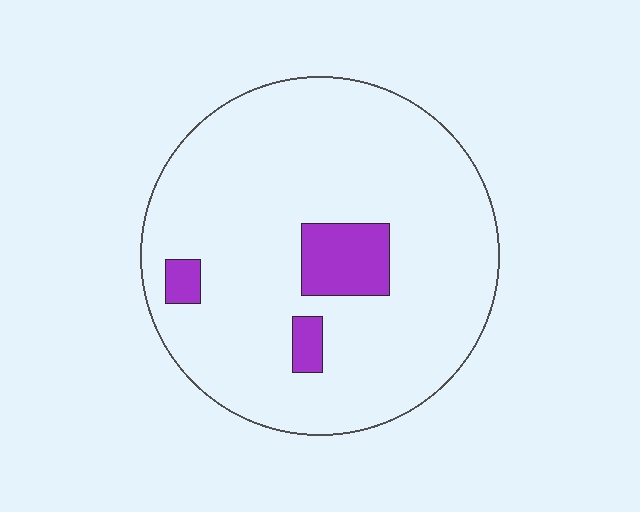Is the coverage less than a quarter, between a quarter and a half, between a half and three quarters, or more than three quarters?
Less than a quarter.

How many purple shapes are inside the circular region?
3.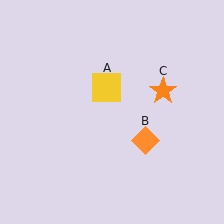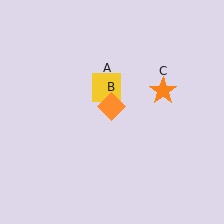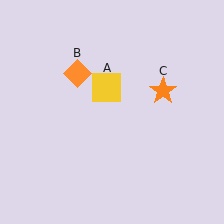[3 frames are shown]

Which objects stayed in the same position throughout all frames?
Yellow square (object A) and orange star (object C) remained stationary.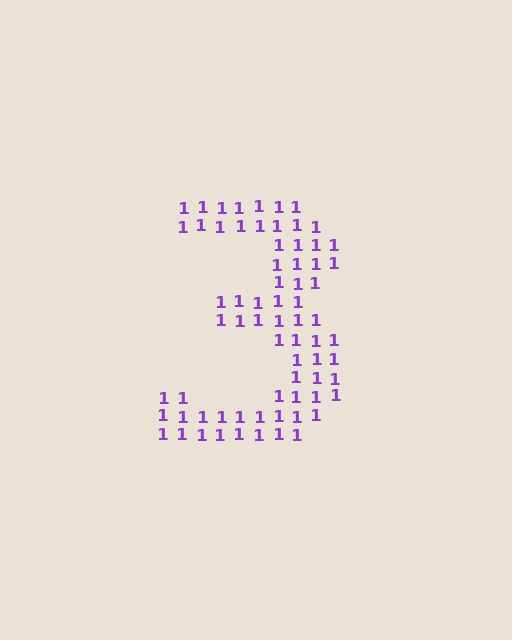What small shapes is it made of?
It is made of small digit 1's.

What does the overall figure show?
The overall figure shows the digit 3.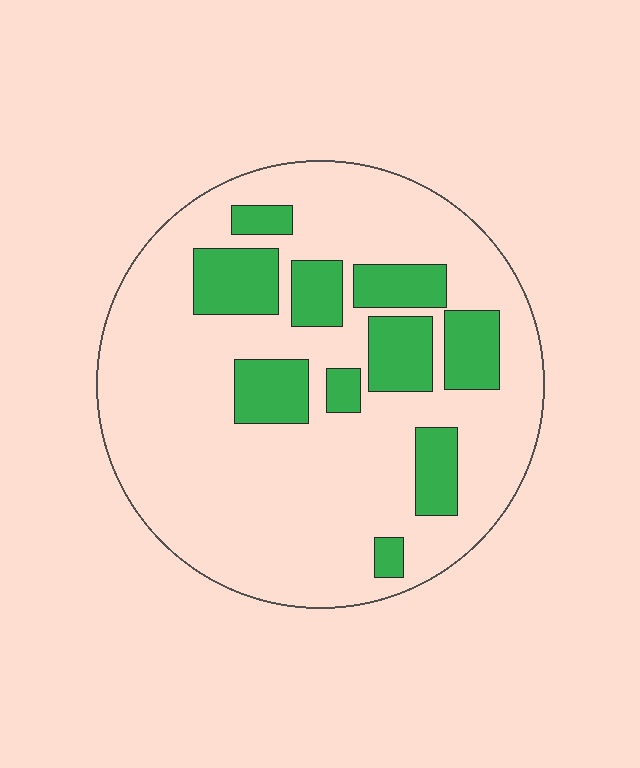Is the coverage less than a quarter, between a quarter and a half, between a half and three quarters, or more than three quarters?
Less than a quarter.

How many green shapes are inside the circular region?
10.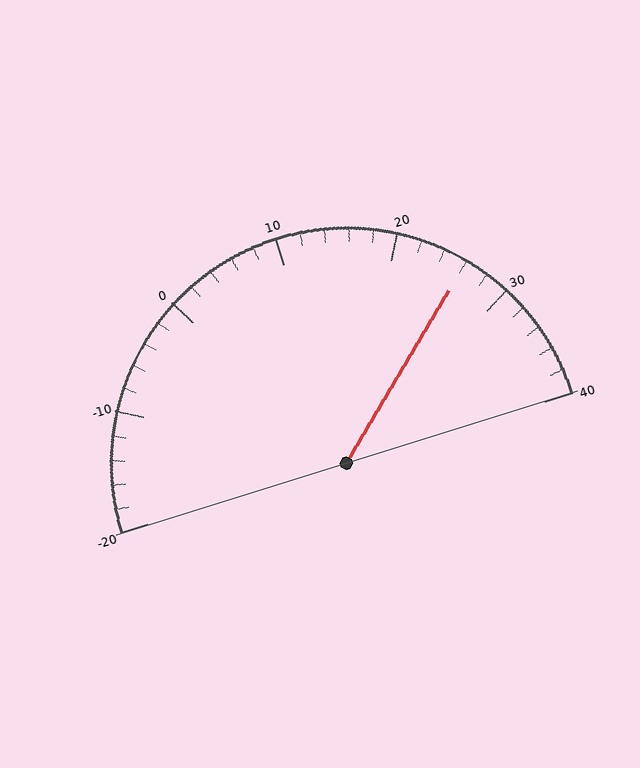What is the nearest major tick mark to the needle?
The nearest major tick mark is 30.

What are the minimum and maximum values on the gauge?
The gauge ranges from -20 to 40.